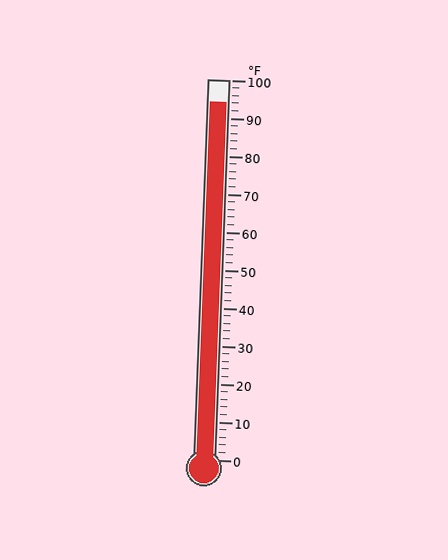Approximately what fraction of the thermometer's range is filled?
The thermometer is filled to approximately 95% of its range.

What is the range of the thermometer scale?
The thermometer scale ranges from 0°F to 100°F.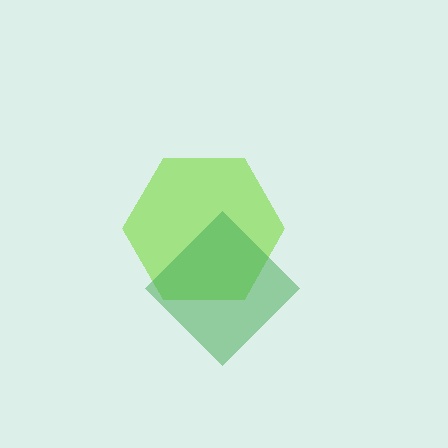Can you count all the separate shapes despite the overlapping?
Yes, there are 2 separate shapes.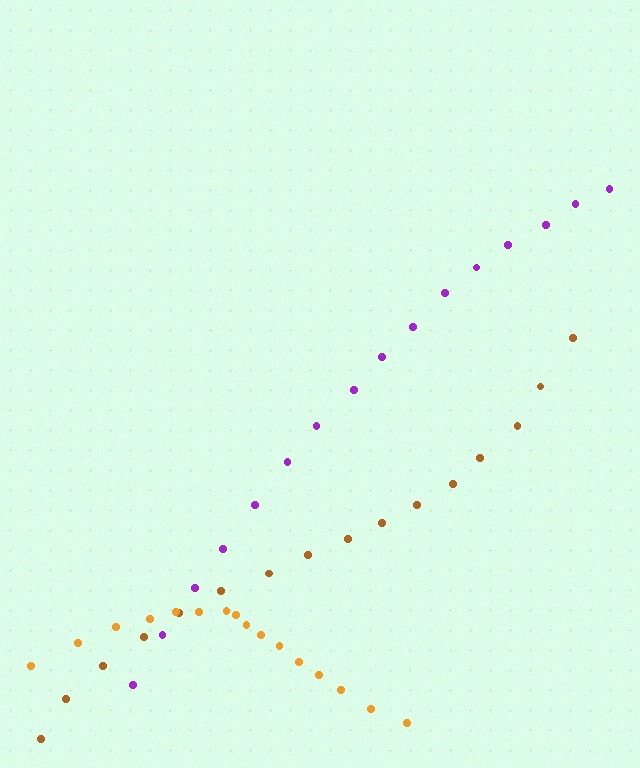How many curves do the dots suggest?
There are 3 distinct paths.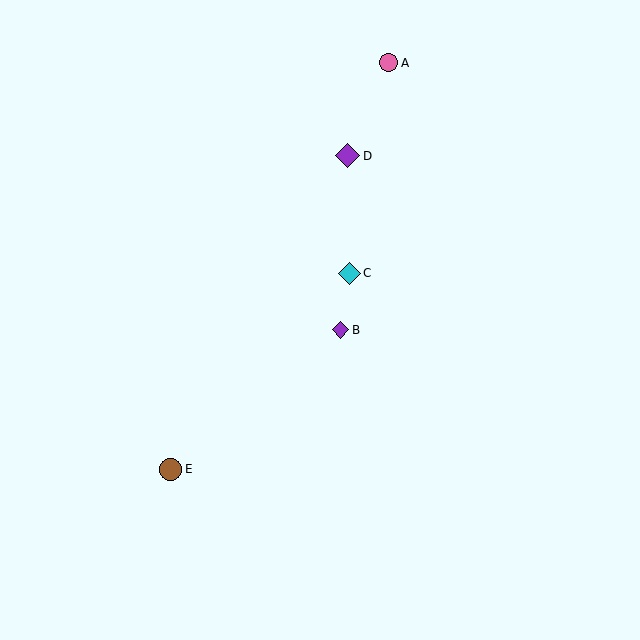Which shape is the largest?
The purple diamond (labeled D) is the largest.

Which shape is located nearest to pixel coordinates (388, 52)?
The pink circle (labeled A) at (389, 63) is nearest to that location.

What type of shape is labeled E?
Shape E is a brown circle.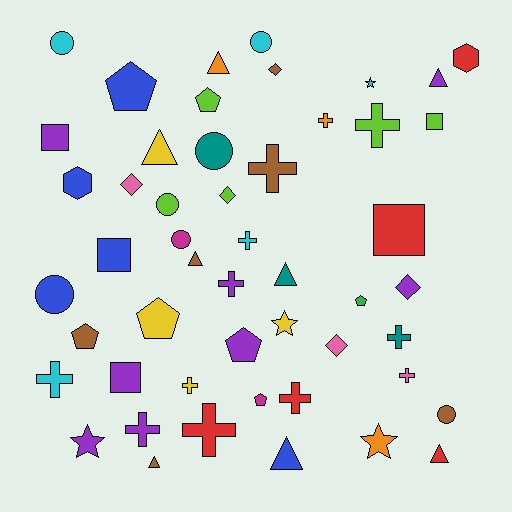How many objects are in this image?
There are 50 objects.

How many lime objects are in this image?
There are 5 lime objects.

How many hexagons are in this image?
There are 2 hexagons.